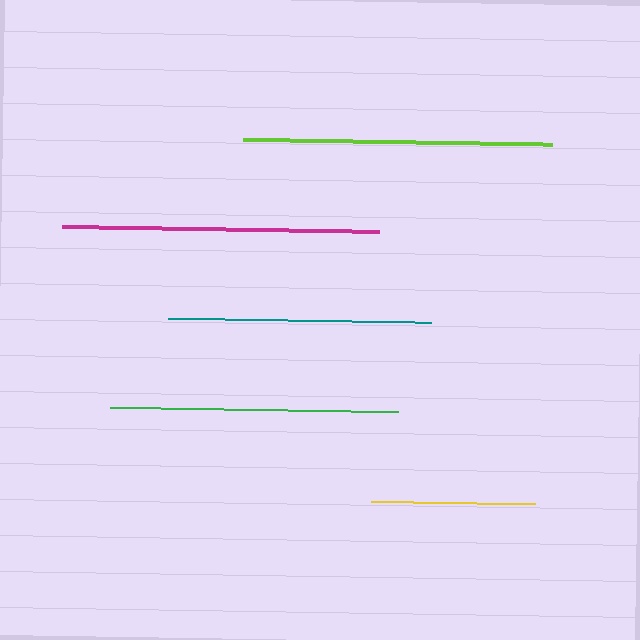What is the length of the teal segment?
The teal segment is approximately 263 pixels long.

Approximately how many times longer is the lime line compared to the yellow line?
The lime line is approximately 1.9 times the length of the yellow line.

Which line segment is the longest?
The magenta line is the longest at approximately 317 pixels.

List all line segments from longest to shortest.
From longest to shortest: magenta, lime, green, teal, yellow.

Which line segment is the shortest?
The yellow line is the shortest at approximately 164 pixels.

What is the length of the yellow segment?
The yellow segment is approximately 164 pixels long.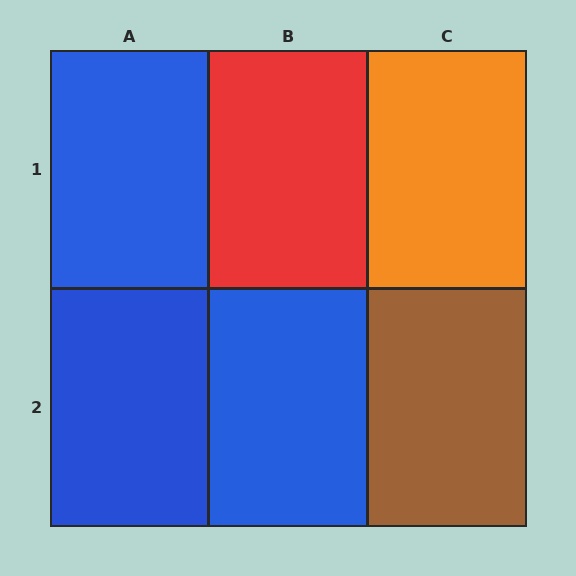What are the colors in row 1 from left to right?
Blue, red, orange.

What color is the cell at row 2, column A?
Blue.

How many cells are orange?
1 cell is orange.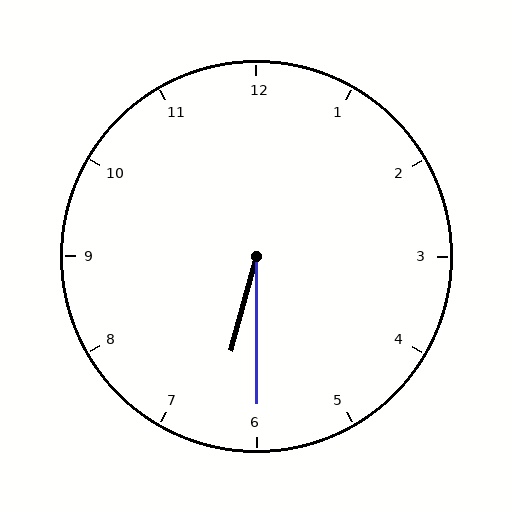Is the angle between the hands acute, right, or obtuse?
It is acute.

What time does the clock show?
6:30.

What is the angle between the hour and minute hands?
Approximately 15 degrees.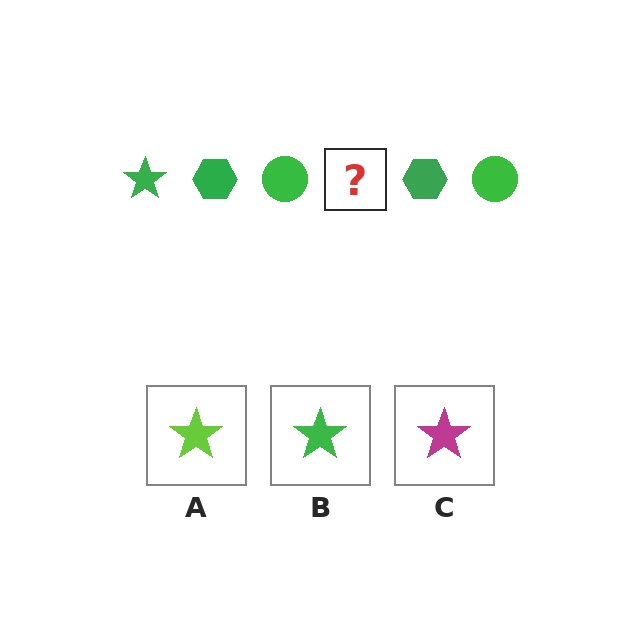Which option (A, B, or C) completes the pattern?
B.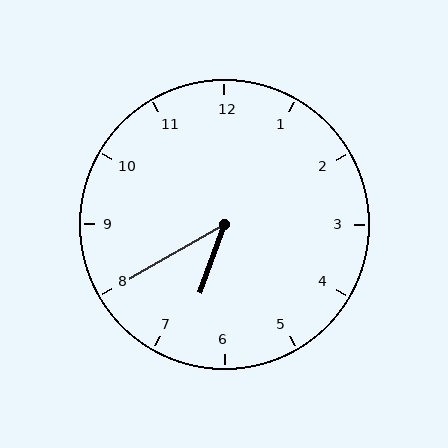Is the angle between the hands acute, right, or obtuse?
It is acute.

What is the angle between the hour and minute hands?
Approximately 40 degrees.